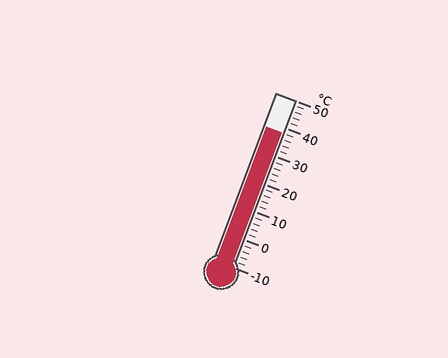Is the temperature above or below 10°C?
The temperature is above 10°C.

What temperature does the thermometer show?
The thermometer shows approximately 38°C.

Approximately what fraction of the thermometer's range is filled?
The thermometer is filled to approximately 80% of its range.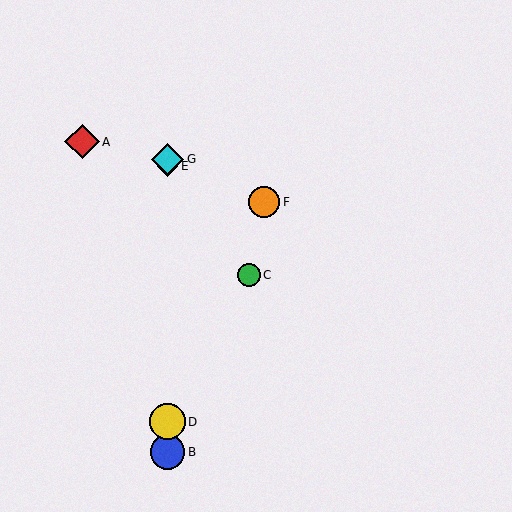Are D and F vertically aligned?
No, D is at x≈168 and F is at x≈264.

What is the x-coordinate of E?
Object E is at x≈168.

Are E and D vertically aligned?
Yes, both are at x≈168.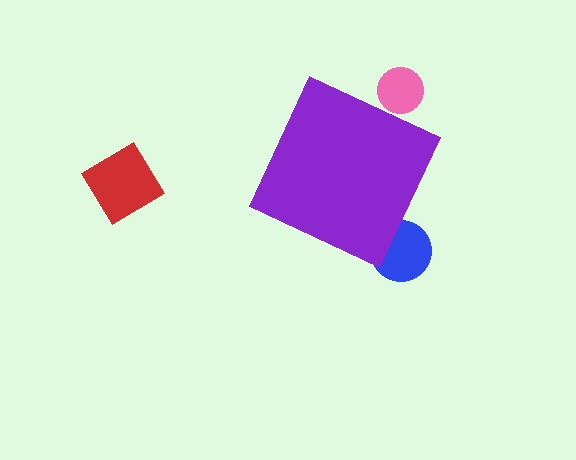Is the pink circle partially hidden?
Yes, the pink circle is partially hidden behind the purple diamond.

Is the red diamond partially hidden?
No, the red diamond is fully visible.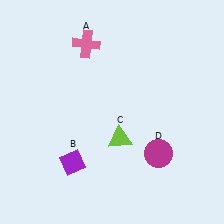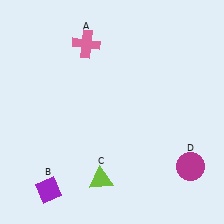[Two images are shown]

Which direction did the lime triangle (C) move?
The lime triangle (C) moved down.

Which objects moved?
The objects that moved are: the purple diamond (B), the lime triangle (C), the magenta circle (D).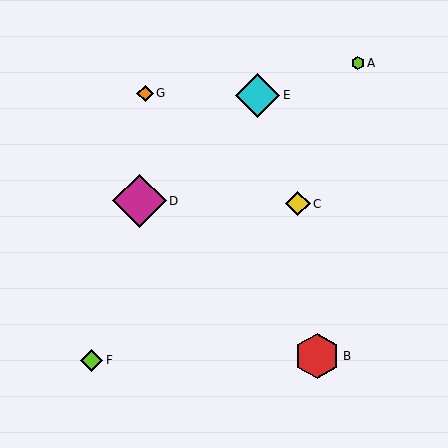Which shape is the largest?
The magenta diamond (labeled D) is the largest.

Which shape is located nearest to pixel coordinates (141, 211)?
The magenta diamond (labeled D) at (139, 201) is nearest to that location.